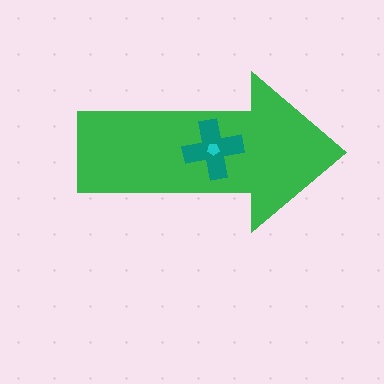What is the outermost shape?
The green arrow.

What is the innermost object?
The cyan pentagon.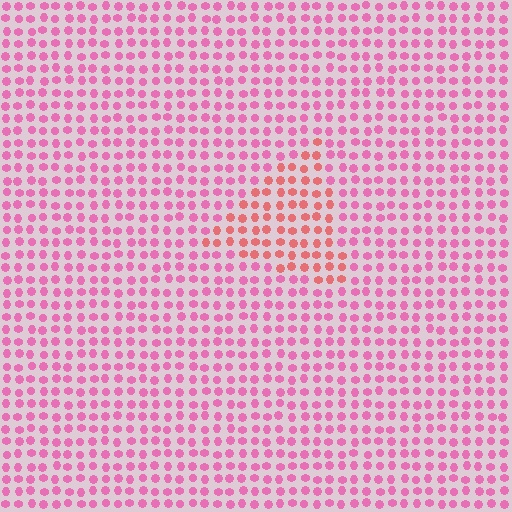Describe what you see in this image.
The image is filled with small pink elements in a uniform arrangement. A triangle-shaped region is visible where the elements are tinted to a slightly different hue, forming a subtle color boundary.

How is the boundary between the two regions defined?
The boundary is defined purely by a slight shift in hue (about 32 degrees). Spacing, size, and orientation are identical on both sides.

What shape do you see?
I see a triangle.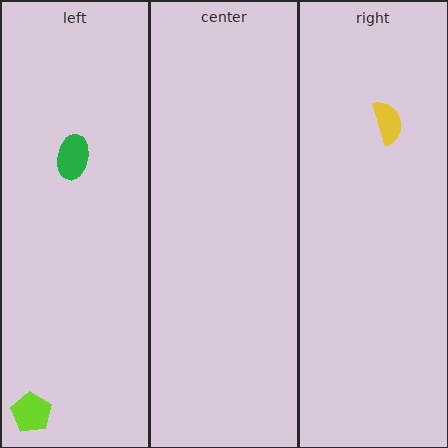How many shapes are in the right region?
1.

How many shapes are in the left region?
2.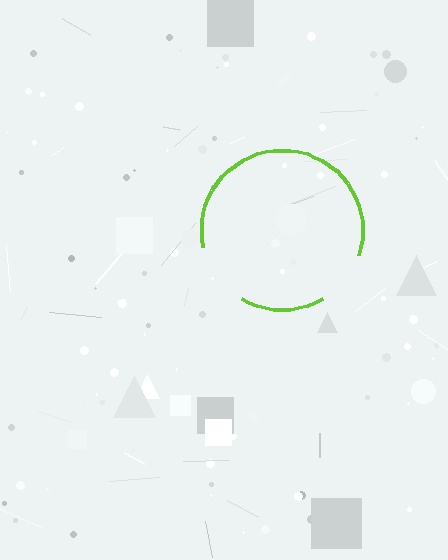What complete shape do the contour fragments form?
The contour fragments form a circle.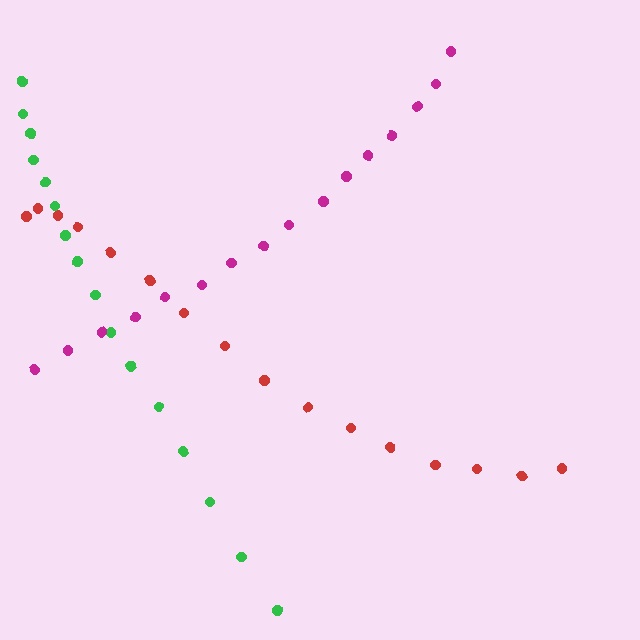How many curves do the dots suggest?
There are 3 distinct paths.